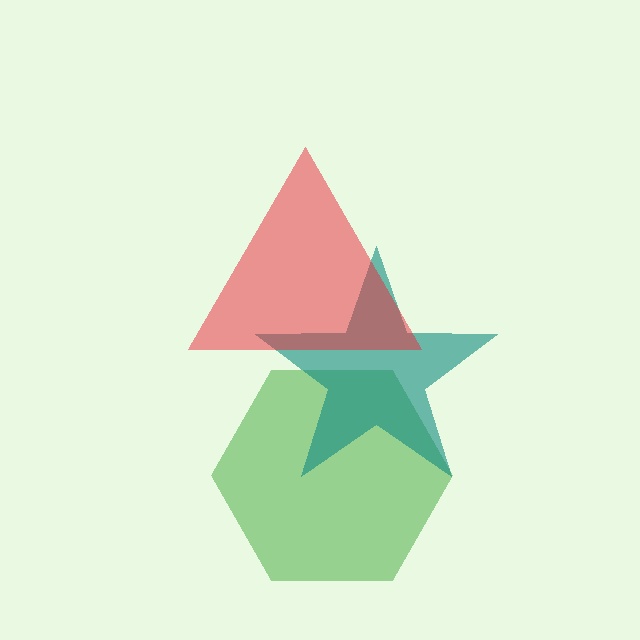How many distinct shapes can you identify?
There are 3 distinct shapes: a green hexagon, a teal star, a red triangle.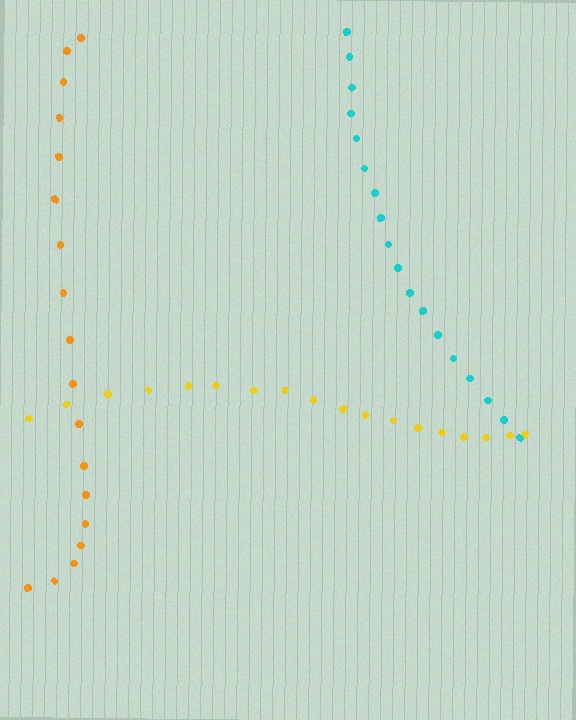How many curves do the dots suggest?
There are 3 distinct paths.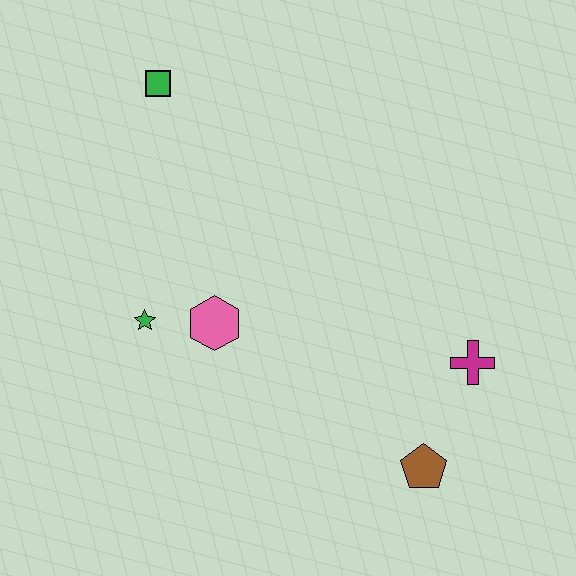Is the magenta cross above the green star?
No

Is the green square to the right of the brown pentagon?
No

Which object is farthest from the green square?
The brown pentagon is farthest from the green square.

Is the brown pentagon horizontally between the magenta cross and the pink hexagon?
Yes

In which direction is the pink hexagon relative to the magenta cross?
The pink hexagon is to the left of the magenta cross.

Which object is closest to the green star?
The pink hexagon is closest to the green star.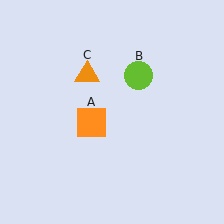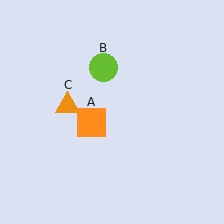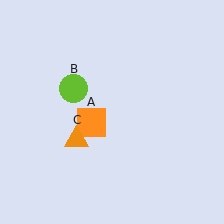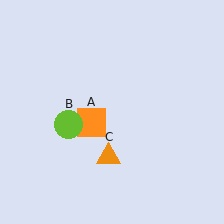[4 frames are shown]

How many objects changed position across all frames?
2 objects changed position: lime circle (object B), orange triangle (object C).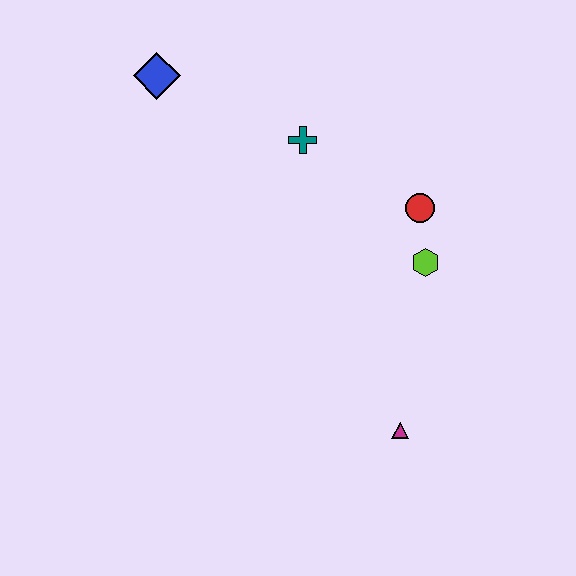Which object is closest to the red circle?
The lime hexagon is closest to the red circle.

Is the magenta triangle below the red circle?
Yes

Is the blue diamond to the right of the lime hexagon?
No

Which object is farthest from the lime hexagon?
The blue diamond is farthest from the lime hexagon.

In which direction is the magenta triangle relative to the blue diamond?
The magenta triangle is below the blue diamond.